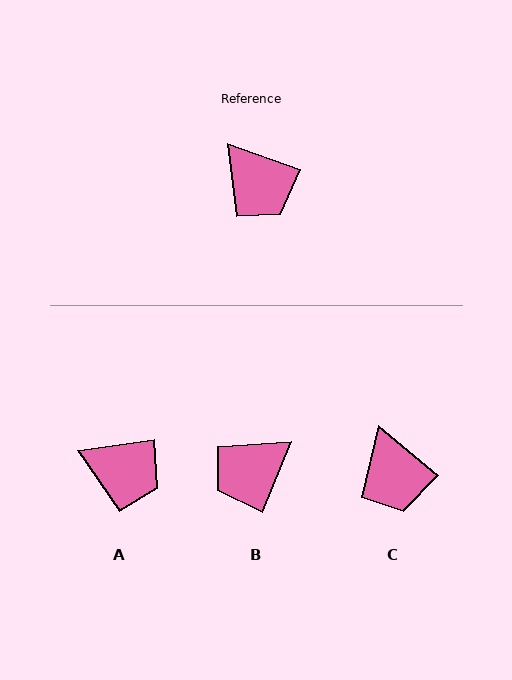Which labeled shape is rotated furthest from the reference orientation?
B, about 93 degrees away.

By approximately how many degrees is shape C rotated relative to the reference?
Approximately 21 degrees clockwise.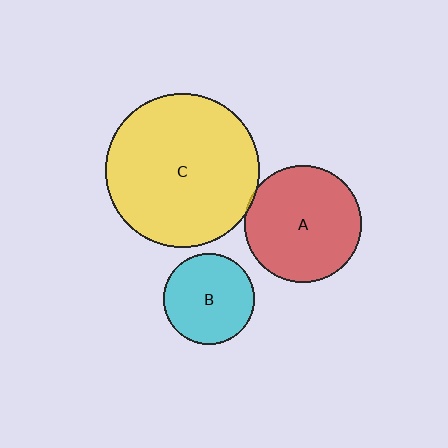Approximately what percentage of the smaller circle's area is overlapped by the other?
Approximately 5%.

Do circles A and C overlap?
Yes.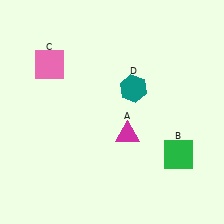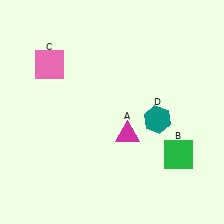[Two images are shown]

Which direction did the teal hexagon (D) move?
The teal hexagon (D) moved down.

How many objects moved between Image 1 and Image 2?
1 object moved between the two images.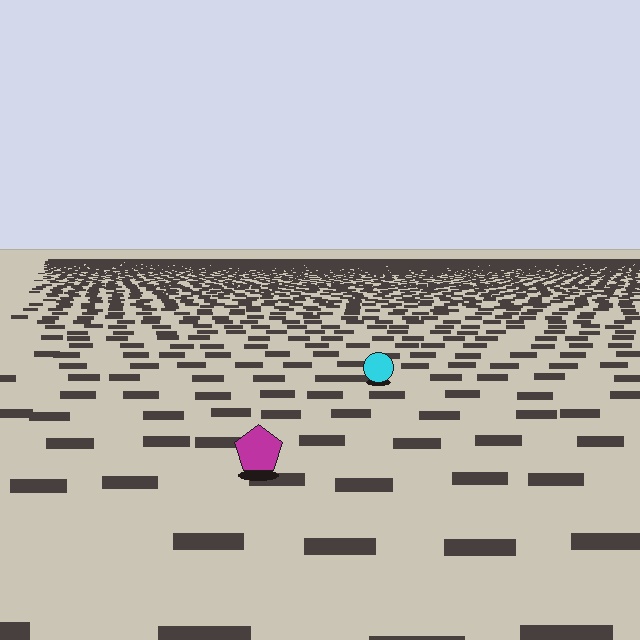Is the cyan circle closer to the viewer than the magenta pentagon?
No. The magenta pentagon is closer — you can tell from the texture gradient: the ground texture is coarser near it.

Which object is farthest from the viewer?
The cyan circle is farthest from the viewer. It appears smaller and the ground texture around it is denser.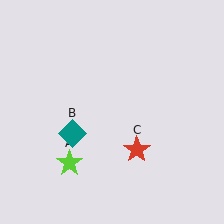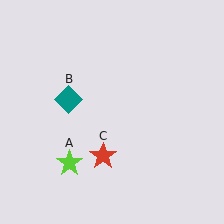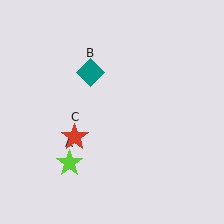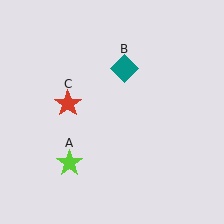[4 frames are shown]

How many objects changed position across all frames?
2 objects changed position: teal diamond (object B), red star (object C).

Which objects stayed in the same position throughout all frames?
Lime star (object A) remained stationary.